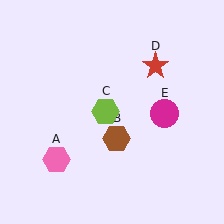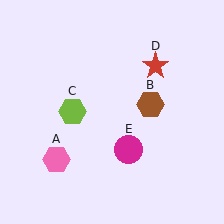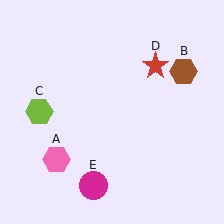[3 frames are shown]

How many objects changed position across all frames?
3 objects changed position: brown hexagon (object B), lime hexagon (object C), magenta circle (object E).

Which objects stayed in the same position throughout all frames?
Pink hexagon (object A) and red star (object D) remained stationary.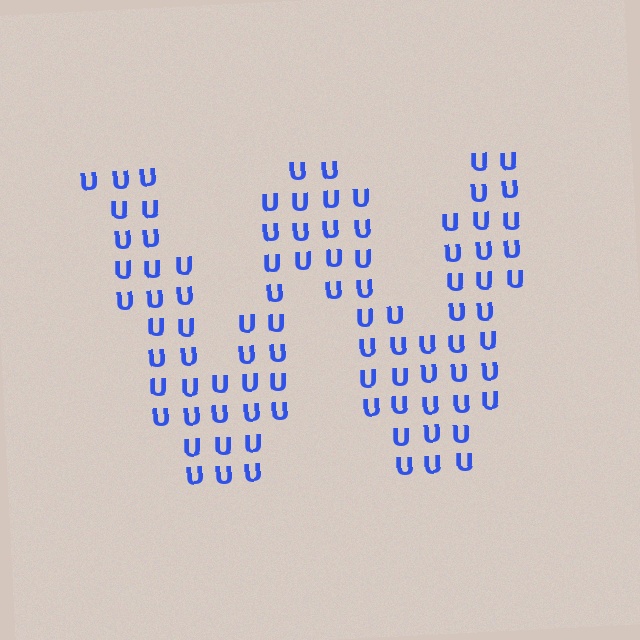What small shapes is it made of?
It is made of small letter U's.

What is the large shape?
The large shape is the letter W.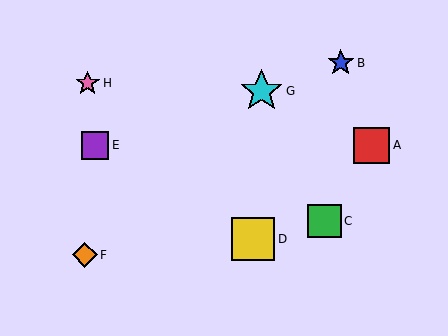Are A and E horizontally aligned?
Yes, both are at y≈145.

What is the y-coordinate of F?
Object F is at y≈255.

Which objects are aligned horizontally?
Objects A, E are aligned horizontally.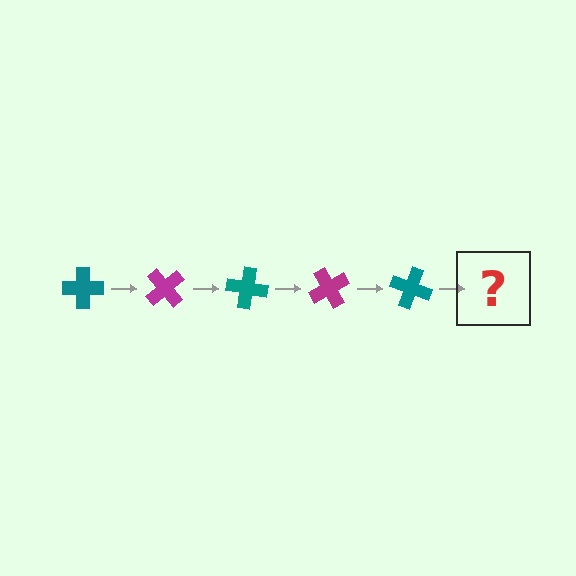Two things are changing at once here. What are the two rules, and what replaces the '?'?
The two rules are that it rotates 50 degrees each step and the color cycles through teal and magenta. The '?' should be a magenta cross, rotated 250 degrees from the start.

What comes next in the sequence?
The next element should be a magenta cross, rotated 250 degrees from the start.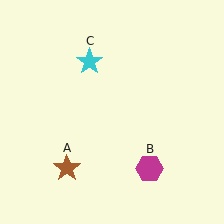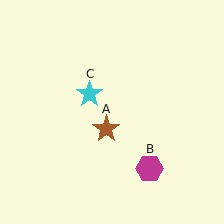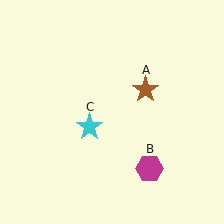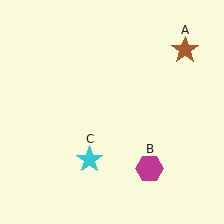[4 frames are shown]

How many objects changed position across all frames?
2 objects changed position: brown star (object A), cyan star (object C).